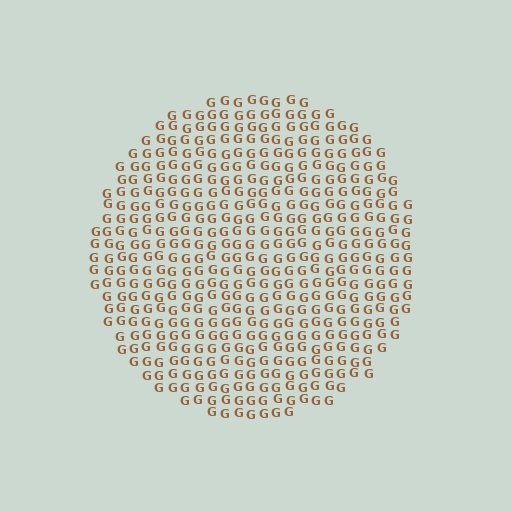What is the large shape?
The large shape is a circle.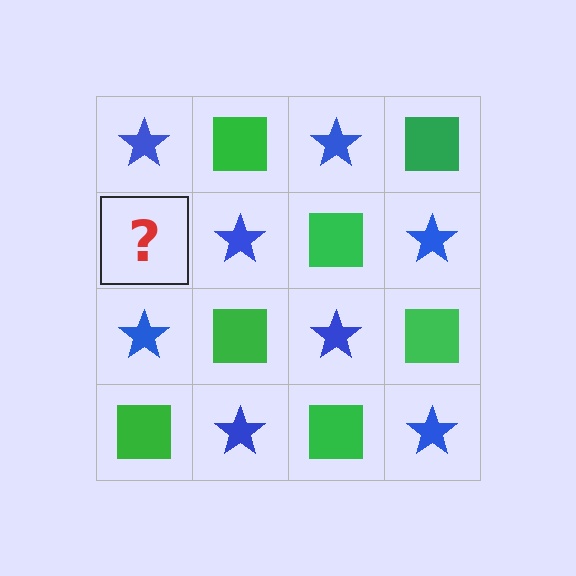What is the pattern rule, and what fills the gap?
The rule is that it alternates blue star and green square in a checkerboard pattern. The gap should be filled with a green square.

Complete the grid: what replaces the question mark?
The question mark should be replaced with a green square.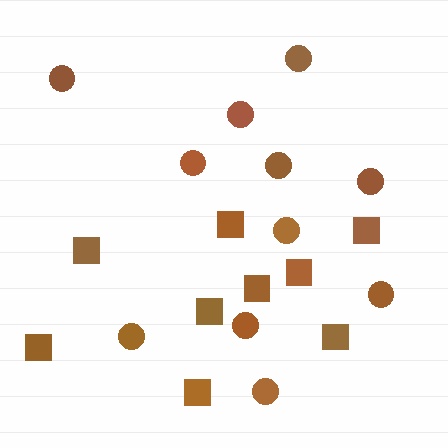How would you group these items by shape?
There are 2 groups: one group of circles (11) and one group of squares (9).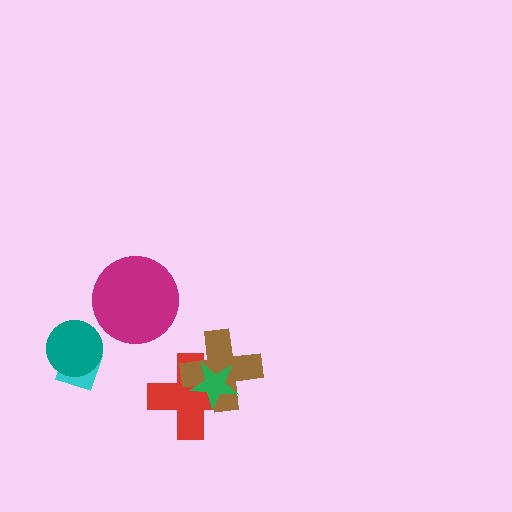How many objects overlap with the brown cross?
2 objects overlap with the brown cross.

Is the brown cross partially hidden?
Yes, it is partially covered by another shape.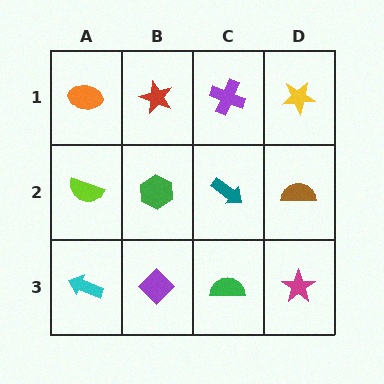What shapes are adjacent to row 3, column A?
A lime semicircle (row 2, column A), a purple diamond (row 3, column B).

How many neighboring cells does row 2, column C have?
4.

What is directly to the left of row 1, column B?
An orange ellipse.